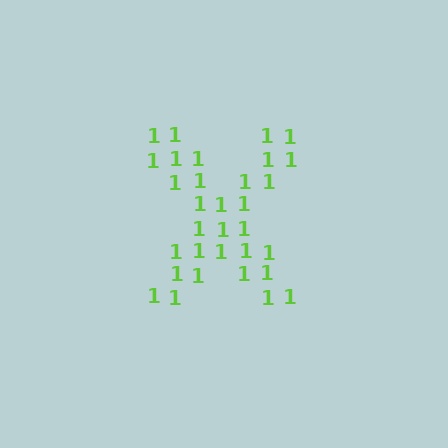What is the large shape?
The large shape is the letter X.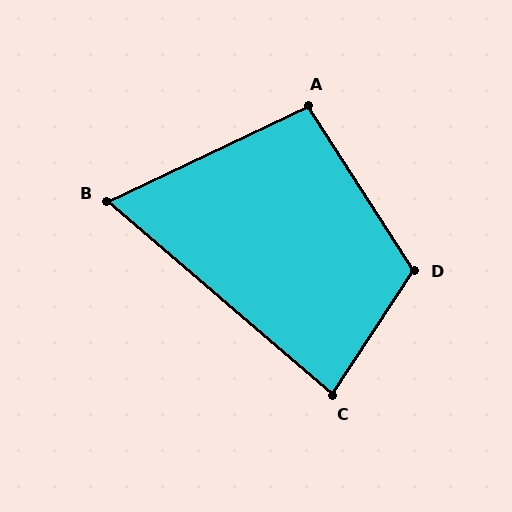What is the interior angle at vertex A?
Approximately 97 degrees (obtuse).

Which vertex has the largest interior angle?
D, at approximately 114 degrees.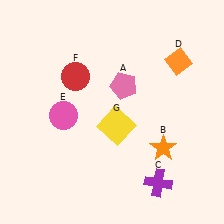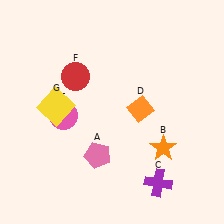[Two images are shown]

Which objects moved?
The objects that moved are: the pink pentagon (A), the orange diamond (D), the yellow square (G).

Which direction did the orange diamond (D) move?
The orange diamond (D) moved down.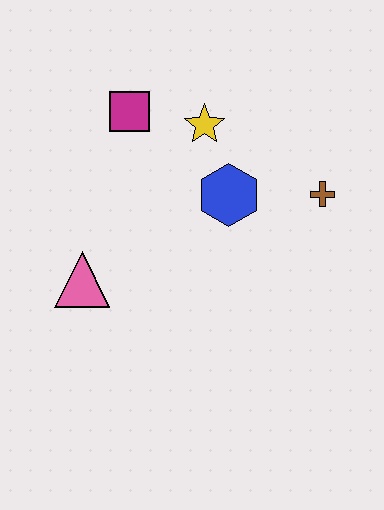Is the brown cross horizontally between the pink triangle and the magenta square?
No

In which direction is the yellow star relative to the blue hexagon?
The yellow star is above the blue hexagon.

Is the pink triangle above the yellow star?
No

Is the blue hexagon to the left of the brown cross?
Yes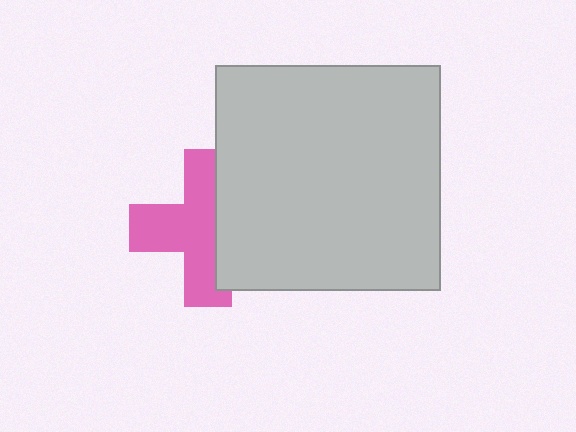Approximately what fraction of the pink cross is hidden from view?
Roughly 39% of the pink cross is hidden behind the light gray square.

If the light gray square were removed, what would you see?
You would see the complete pink cross.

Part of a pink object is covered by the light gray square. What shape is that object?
It is a cross.